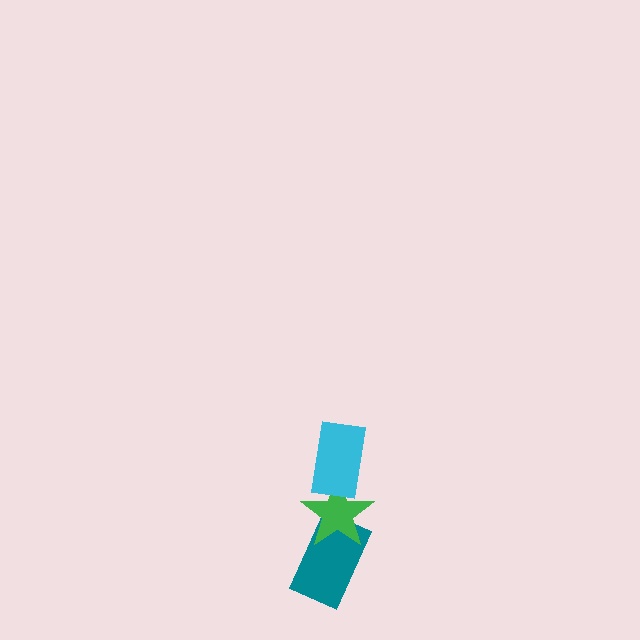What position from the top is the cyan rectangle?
The cyan rectangle is 1st from the top.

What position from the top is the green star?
The green star is 2nd from the top.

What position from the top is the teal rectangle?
The teal rectangle is 3rd from the top.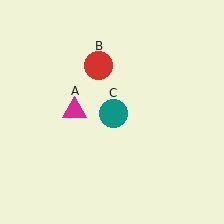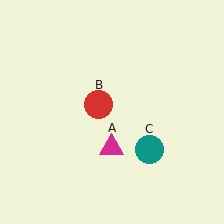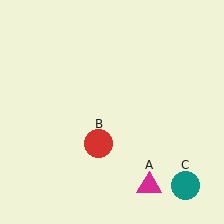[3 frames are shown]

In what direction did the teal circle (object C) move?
The teal circle (object C) moved down and to the right.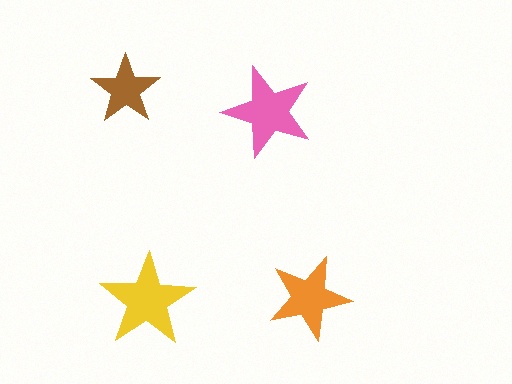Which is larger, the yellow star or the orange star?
The yellow one.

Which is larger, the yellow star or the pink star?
The yellow one.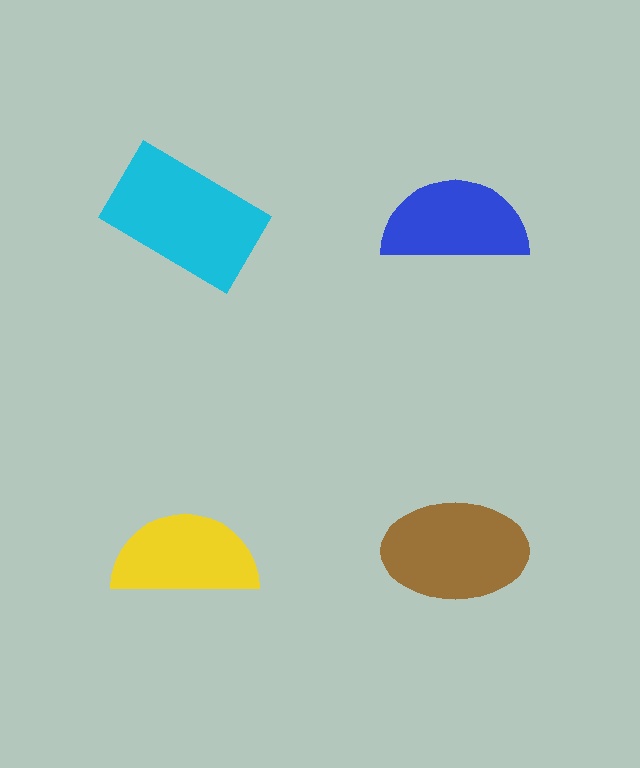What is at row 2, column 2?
A brown ellipse.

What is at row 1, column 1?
A cyan rectangle.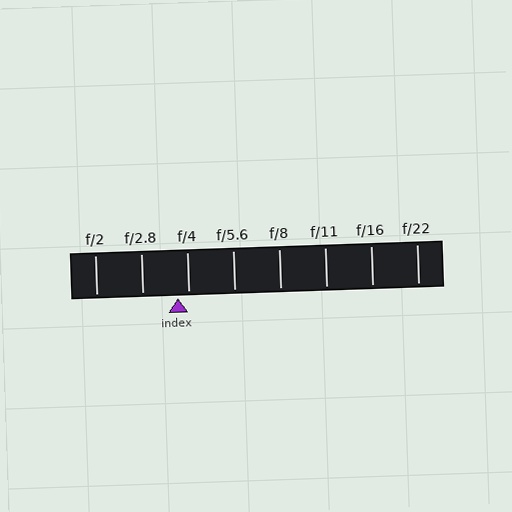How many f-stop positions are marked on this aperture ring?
There are 8 f-stop positions marked.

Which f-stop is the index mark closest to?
The index mark is closest to f/4.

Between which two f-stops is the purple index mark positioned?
The index mark is between f/2.8 and f/4.